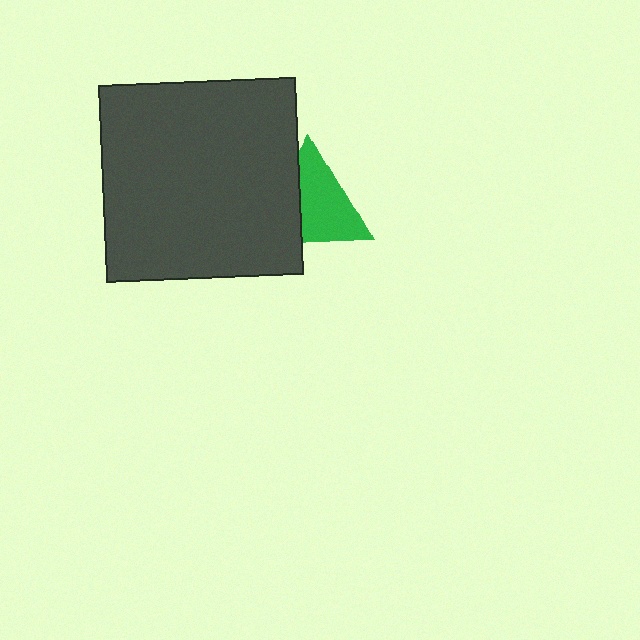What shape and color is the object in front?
The object in front is a dark gray square.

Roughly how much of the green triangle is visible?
About half of it is visible (roughly 65%).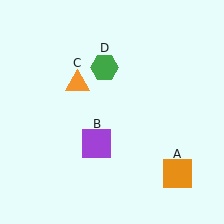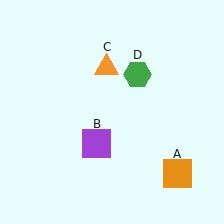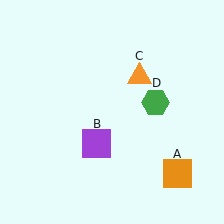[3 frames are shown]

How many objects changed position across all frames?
2 objects changed position: orange triangle (object C), green hexagon (object D).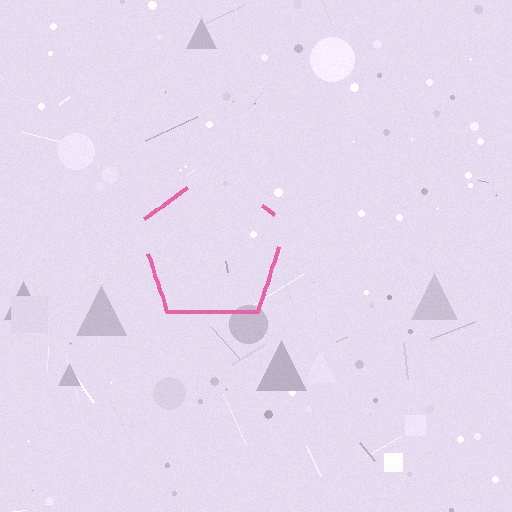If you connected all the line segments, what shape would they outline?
They would outline a pentagon.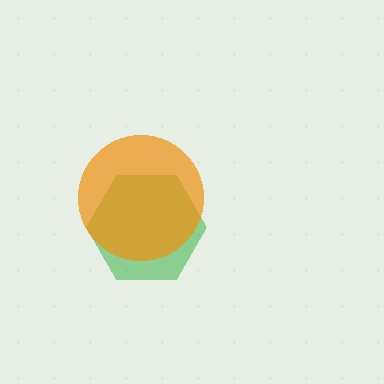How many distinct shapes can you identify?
There are 2 distinct shapes: a green hexagon, an orange circle.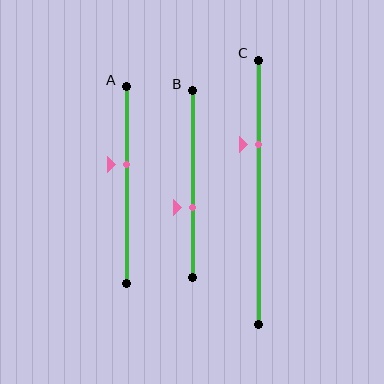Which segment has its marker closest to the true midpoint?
Segment A has its marker closest to the true midpoint.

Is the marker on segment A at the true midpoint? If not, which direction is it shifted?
No, the marker on segment A is shifted upward by about 10% of the segment length.